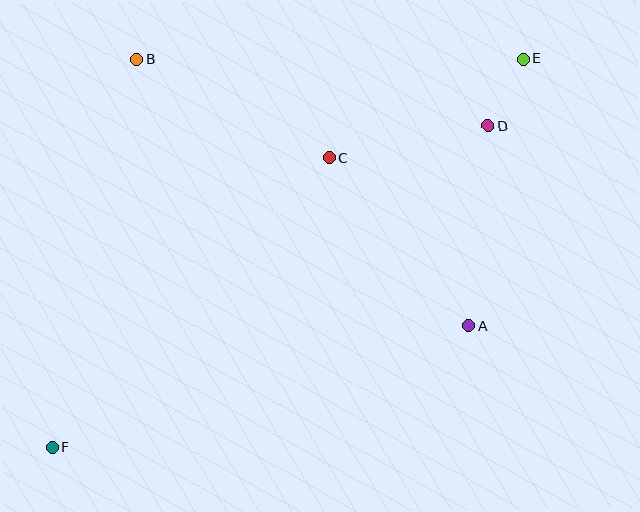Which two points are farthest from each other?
Points E and F are farthest from each other.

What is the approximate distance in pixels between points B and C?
The distance between B and C is approximately 216 pixels.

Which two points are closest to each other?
Points D and E are closest to each other.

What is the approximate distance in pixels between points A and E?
The distance between A and E is approximately 273 pixels.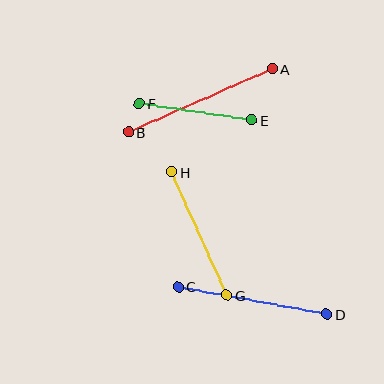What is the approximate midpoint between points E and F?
The midpoint is at approximately (195, 112) pixels.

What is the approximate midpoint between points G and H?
The midpoint is at approximately (199, 234) pixels.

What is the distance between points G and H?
The distance is approximately 135 pixels.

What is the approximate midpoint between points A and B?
The midpoint is at approximately (200, 100) pixels.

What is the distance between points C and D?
The distance is approximately 151 pixels.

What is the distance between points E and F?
The distance is approximately 114 pixels.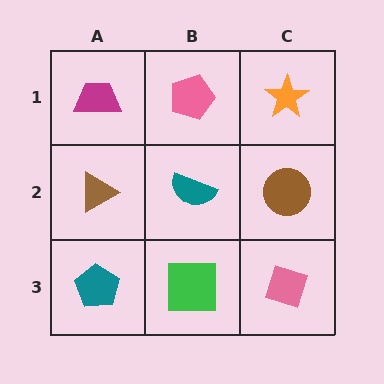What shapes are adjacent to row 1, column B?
A teal semicircle (row 2, column B), a magenta trapezoid (row 1, column A), an orange star (row 1, column C).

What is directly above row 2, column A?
A magenta trapezoid.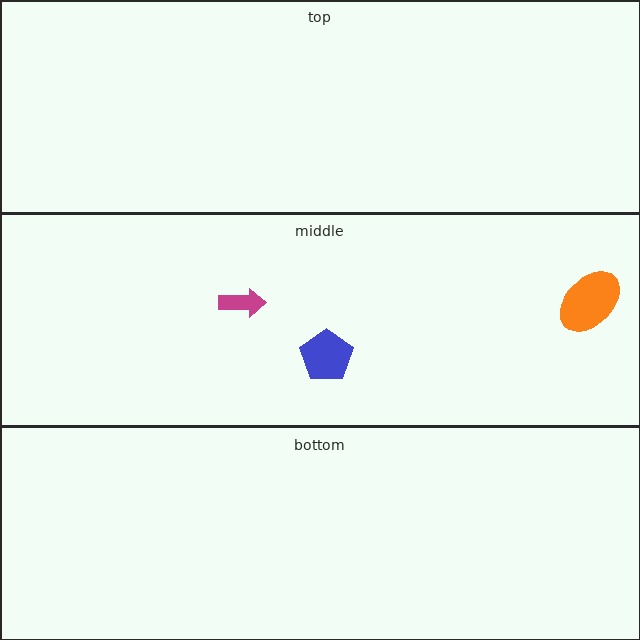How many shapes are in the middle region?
3.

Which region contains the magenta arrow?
The middle region.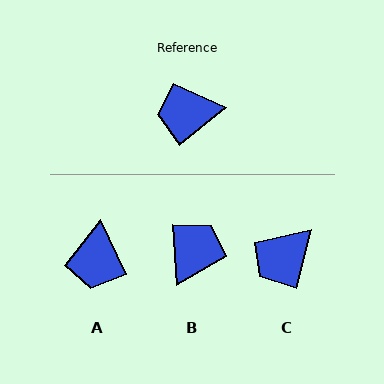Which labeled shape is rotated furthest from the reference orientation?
B, about 126 degrees away.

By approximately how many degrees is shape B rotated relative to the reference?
Approximately 126 degrees clockwise.